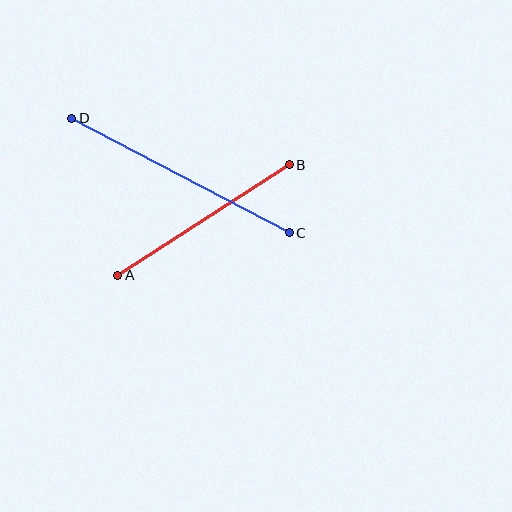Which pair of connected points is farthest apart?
Points C and D are farthest apart.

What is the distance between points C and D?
The distance is approximately 246 pixels.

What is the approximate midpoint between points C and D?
The midpoint is at approximately (181, 176) pixels.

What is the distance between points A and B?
The distance is approximately 204 pixels.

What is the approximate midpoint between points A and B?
The midpoint is at approximately (203, 220) pixels.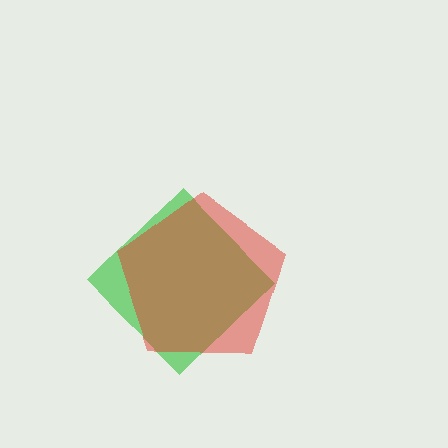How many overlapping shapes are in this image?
There are 2 overlapping shapes in the image.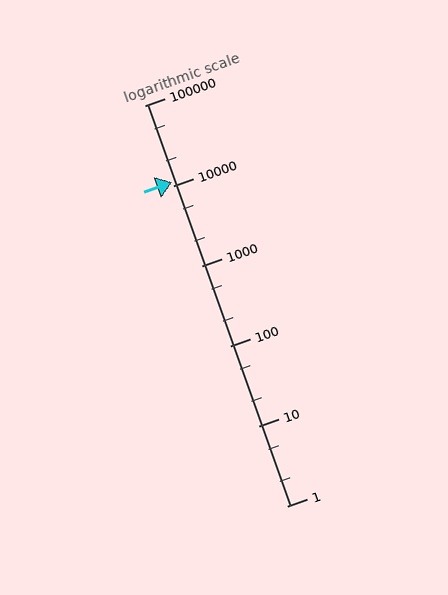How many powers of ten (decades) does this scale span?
The scale spans 5 decades, from 1 to 100000.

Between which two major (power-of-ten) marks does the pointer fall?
The pointer is between 10000 and 100000.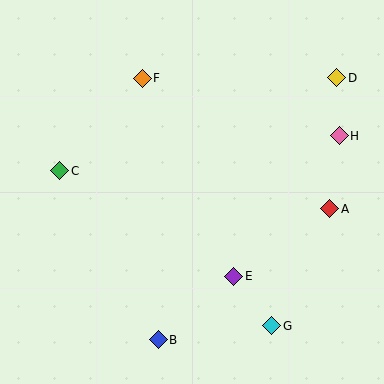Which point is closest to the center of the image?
Point E at (234, 276) is closest to the center.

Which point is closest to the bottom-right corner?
Point G is closest to the bottom-right corner.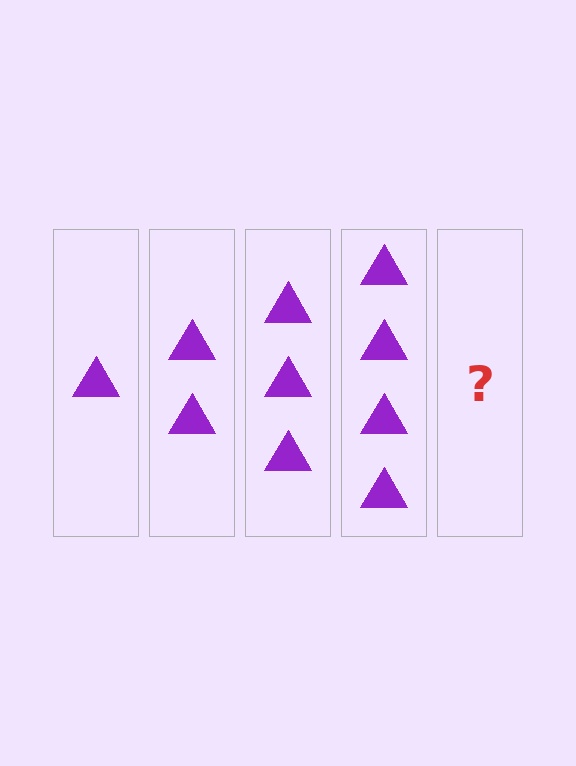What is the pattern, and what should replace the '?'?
The pattern is that each step adds one more triangle. The '?' should be 5 triangles.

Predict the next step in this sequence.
The next step is 5 triangles.